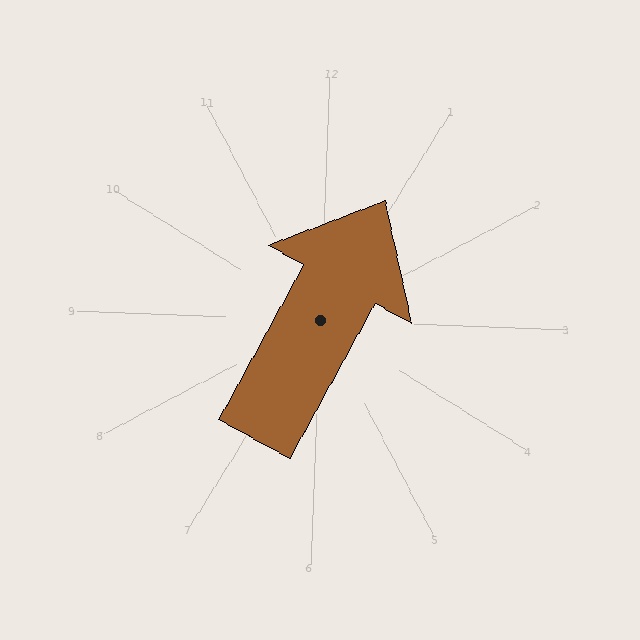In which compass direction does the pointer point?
Northeast.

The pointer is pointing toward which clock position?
Roughly 1 o'clock.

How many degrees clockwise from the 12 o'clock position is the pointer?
Approximately 27 degrees.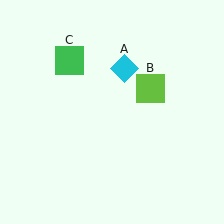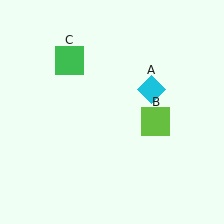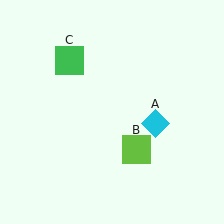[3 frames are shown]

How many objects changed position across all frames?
2 objects changed position: cyan diamond (object A), lime square (object B).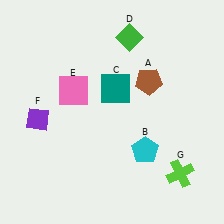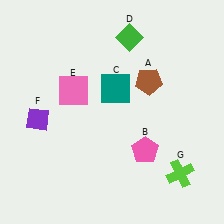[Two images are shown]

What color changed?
The pentagon (B) changed from cyan in Image 1 to pink in Image 2.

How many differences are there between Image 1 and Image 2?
There is 1 difference between the two images.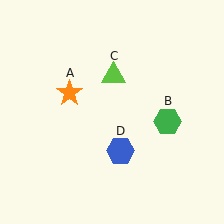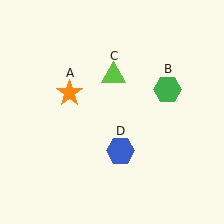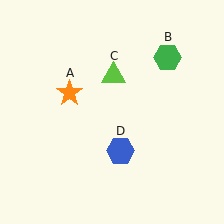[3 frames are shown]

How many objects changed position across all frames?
1 object changed position: green hexagon (object B).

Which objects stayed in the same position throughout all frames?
Orange star (object A) and lime triangle (object C) and blue hexagon (object D) remained stationary.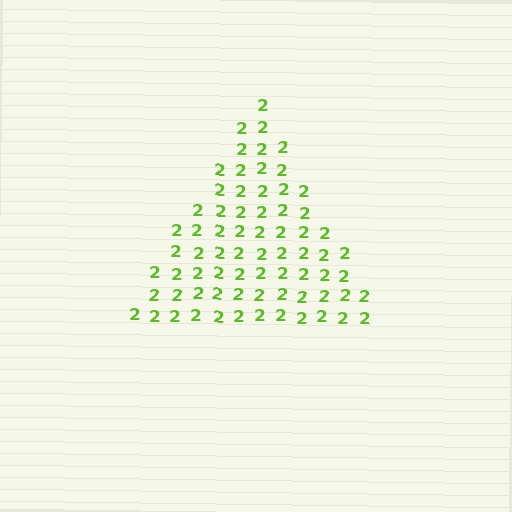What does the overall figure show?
The overall figure shows a triangle.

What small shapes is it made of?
It is made of small digit 2's.